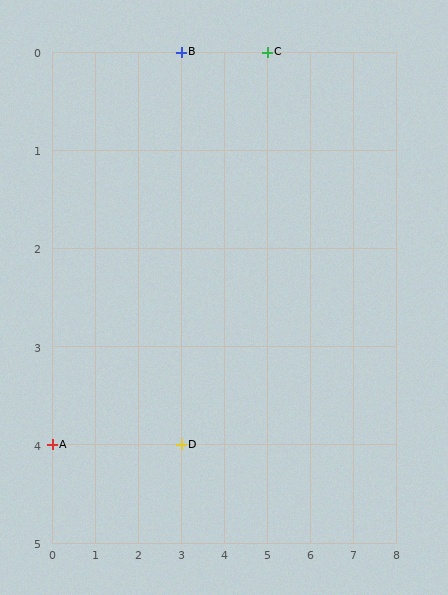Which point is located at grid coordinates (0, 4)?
Point A is at (0, 4).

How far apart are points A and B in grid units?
Points A and B are 3 columns and 4 rows apart (about 5.0 grid units diagonally).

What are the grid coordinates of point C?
Point C is at grid coordinates (5, 0).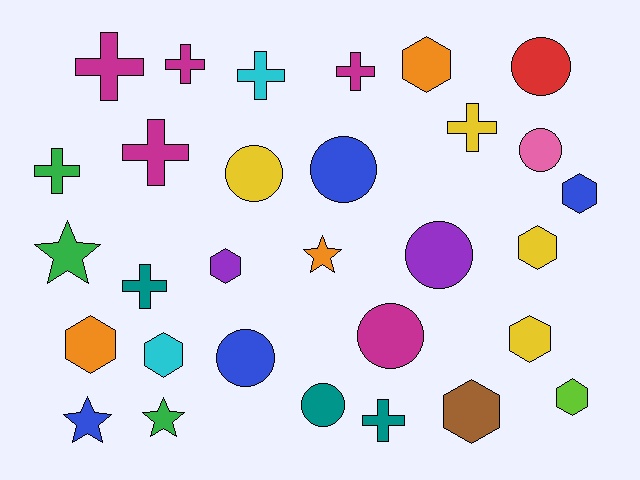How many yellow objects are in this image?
There are 4 yellow objects.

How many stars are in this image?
There are 4 stars.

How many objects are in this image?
There are 30 objects.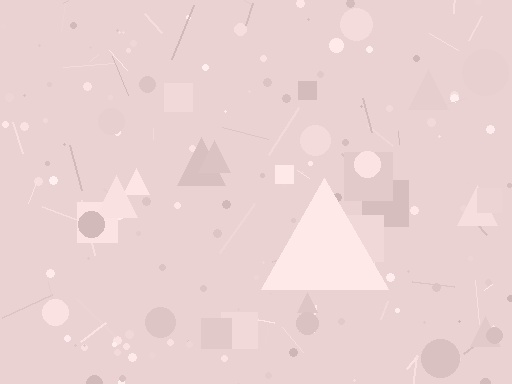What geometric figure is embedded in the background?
A triangle is embedded in the background.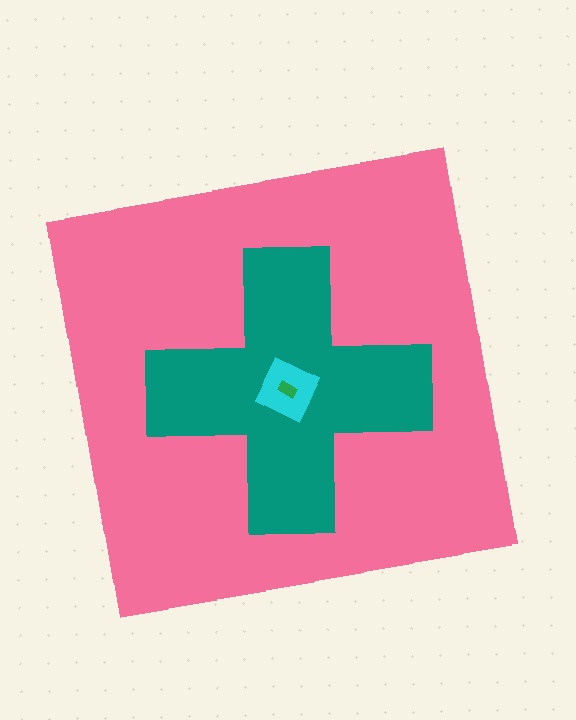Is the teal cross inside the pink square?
Yes.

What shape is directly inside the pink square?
The teal cross.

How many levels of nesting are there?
4.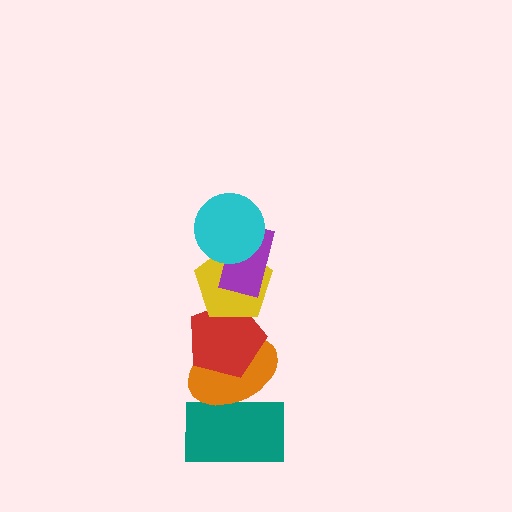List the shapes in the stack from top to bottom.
From top to bottom: the cyan circle, the purple rectangle, the yellow pentagon, the red pentagon, the orange ellipse, the teal rectangle.